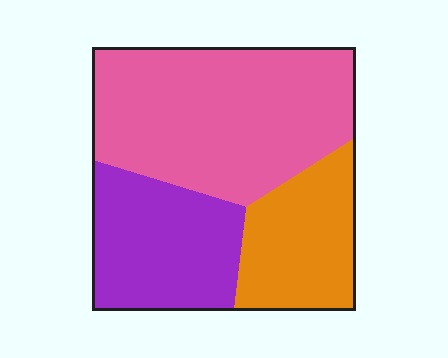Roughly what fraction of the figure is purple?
Purple covers around 25% of the figure.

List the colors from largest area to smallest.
From largest to smallest: pink, purple, orange.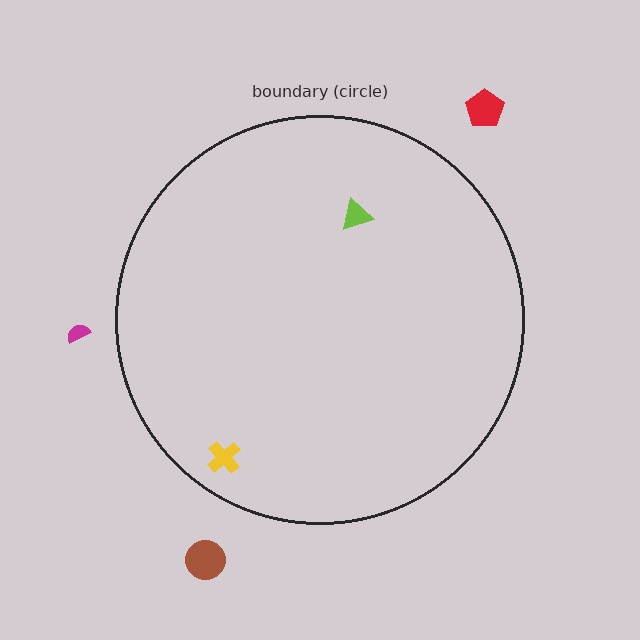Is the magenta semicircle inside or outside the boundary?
Outside.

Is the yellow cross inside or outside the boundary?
Inside.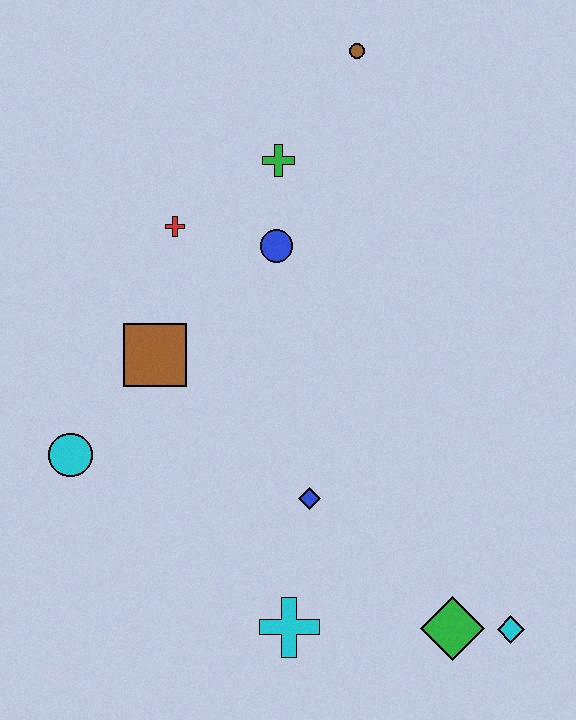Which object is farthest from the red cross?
The cyan diamond is farthest from the red cross.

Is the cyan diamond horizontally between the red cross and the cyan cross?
No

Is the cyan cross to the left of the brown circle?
Yes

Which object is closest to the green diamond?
The cyan diamond is closest to the green diamond.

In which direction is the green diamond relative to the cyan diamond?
The green diamond is to the left of the cyan diamond.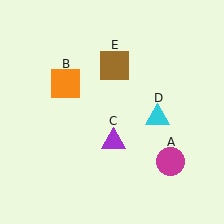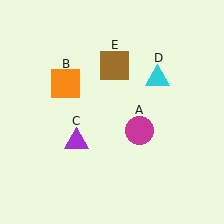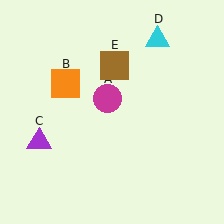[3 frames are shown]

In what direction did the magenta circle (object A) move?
The magenta circle (object A) moved up and to the left.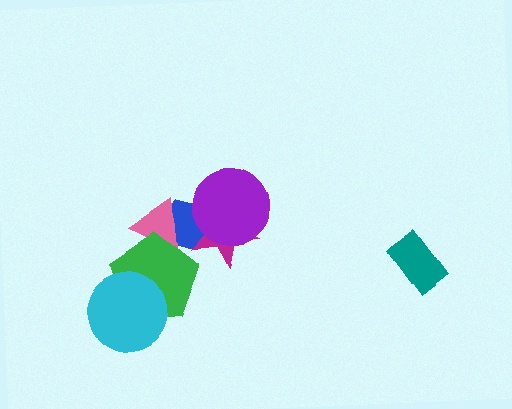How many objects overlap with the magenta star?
2 objects overlap with the magenta star.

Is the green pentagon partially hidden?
Yes, it is partially covered by another shape.